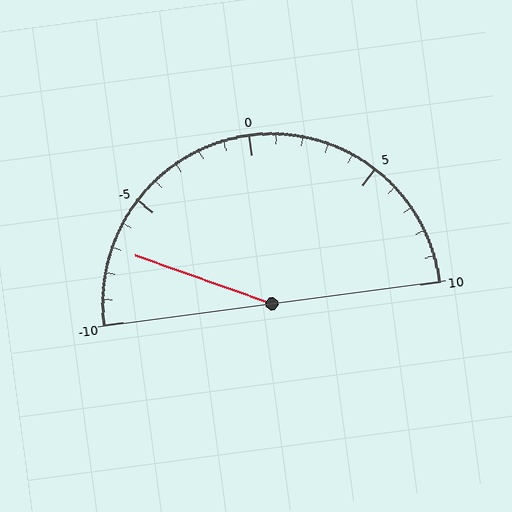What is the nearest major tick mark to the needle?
The nearest major tick mark is -5.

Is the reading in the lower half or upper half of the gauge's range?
The reading is in the lower half of the range (-10 to 10).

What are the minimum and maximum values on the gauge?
The gauge ranges from -10 to 10.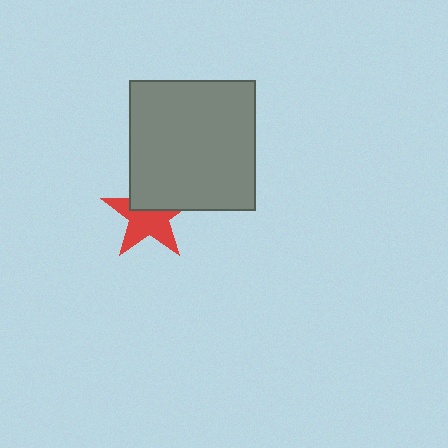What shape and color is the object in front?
The object in front is a gray rectangle.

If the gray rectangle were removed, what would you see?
You would see the complete red star.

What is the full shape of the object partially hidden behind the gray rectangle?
The partially hidden object is a red star.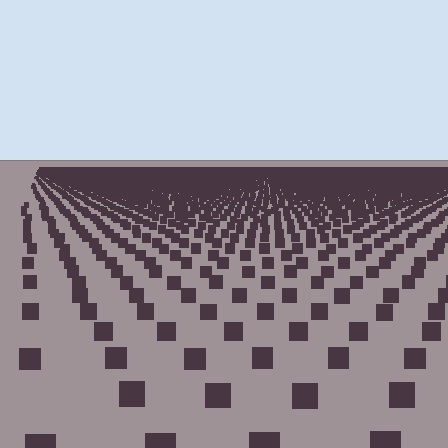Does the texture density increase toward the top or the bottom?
Density increases toward the top.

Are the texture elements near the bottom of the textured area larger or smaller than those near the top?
Larger. Near the bottom, elements are closer to the viewer and appear at a bigger on-screen size.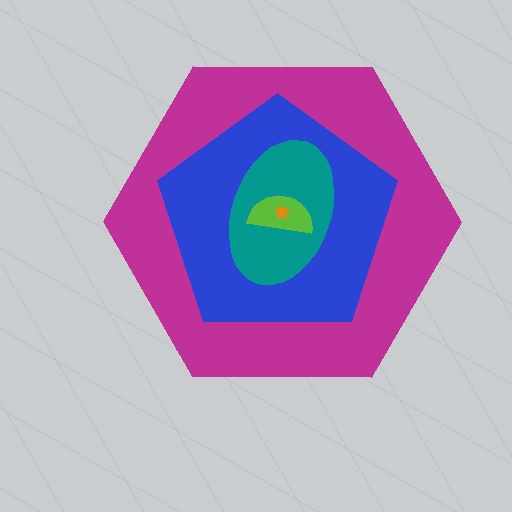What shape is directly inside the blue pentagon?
The teal ellipse.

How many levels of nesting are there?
5.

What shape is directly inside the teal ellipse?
The lime semicircle.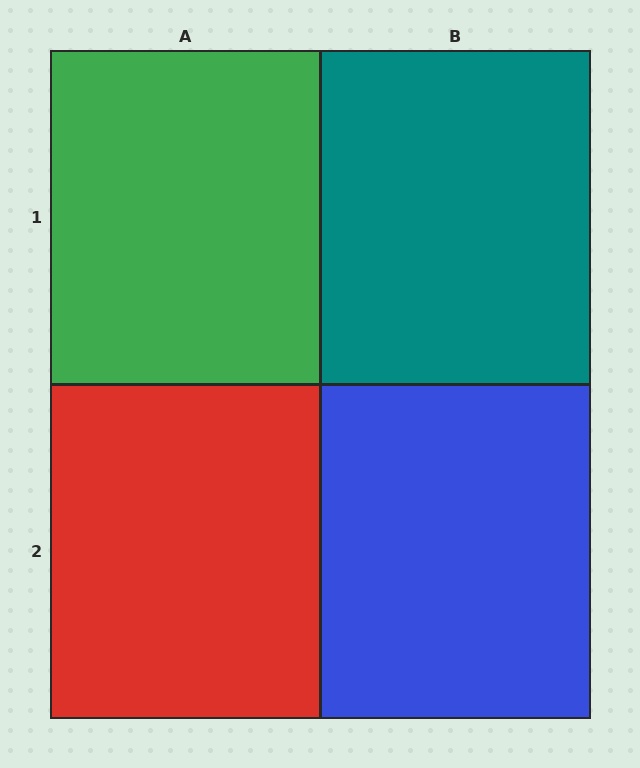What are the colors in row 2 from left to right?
Red, blue.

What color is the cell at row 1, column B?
Teal.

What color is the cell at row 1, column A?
Green.